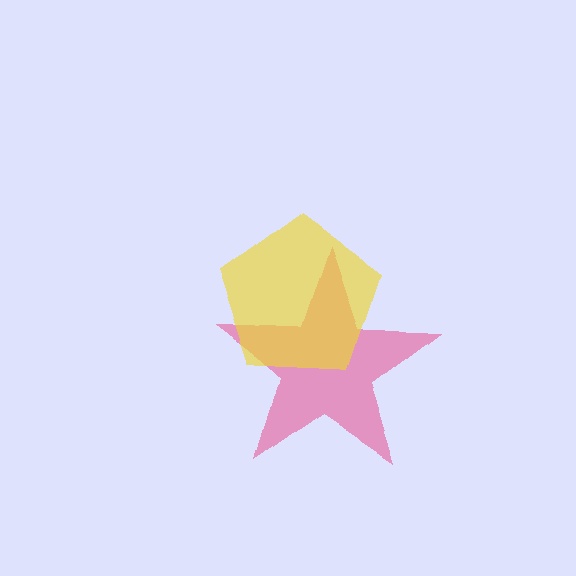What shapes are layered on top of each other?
The layered shapes are: a pink star, a yellow pentagon.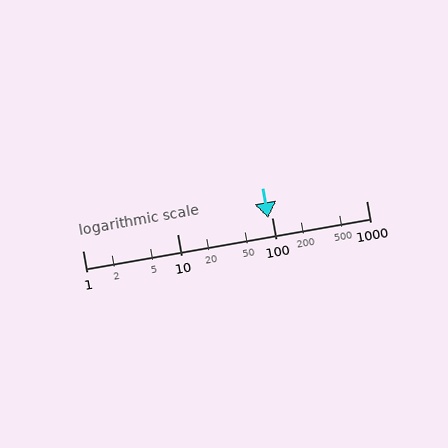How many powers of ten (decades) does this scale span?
The scale spans 3 decades, from 1 to 1000.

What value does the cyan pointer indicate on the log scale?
The pointer indicates approximately 93.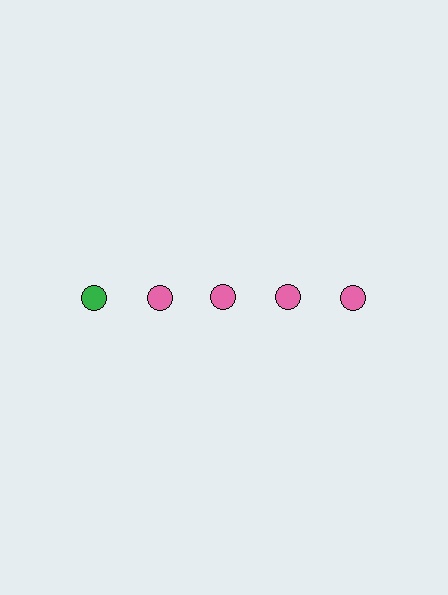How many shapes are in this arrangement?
There are 5 shapes arranged in a grid pattern.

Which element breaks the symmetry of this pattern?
The green circle in the top row, leftmost column breaks the symmetry. All other shapes are pink circles.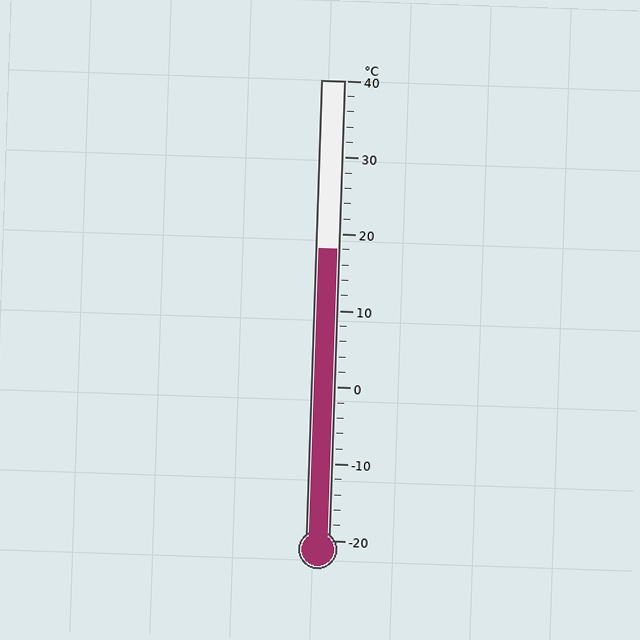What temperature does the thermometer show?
The thermometer shows approximately 18°C.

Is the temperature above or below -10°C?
The temperature is above -10°C.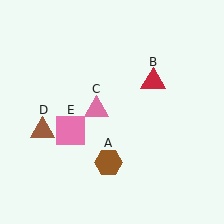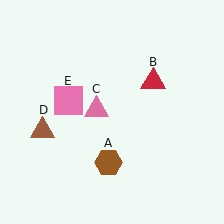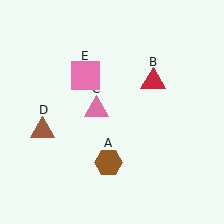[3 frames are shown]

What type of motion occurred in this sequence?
The pink square (object E) rotated clockwise around the center of the scene.